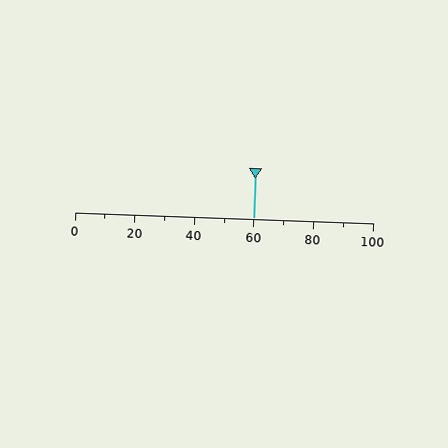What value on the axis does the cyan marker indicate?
The marker indicates approximately 60.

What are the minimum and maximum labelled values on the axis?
The axis runs from 0 to 100.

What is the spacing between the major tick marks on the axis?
The major ticks are spaced 20 apart.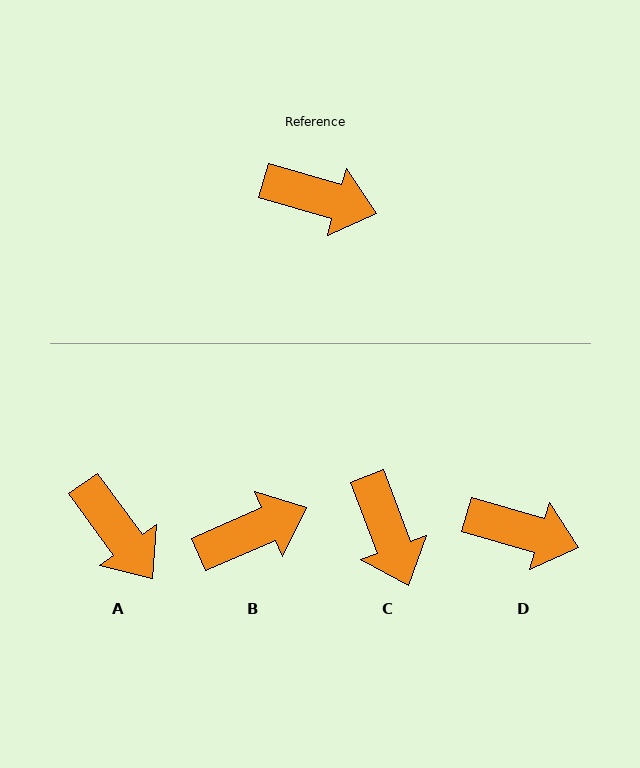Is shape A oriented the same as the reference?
No, it is off by about 38 degrees.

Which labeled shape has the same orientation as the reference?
D.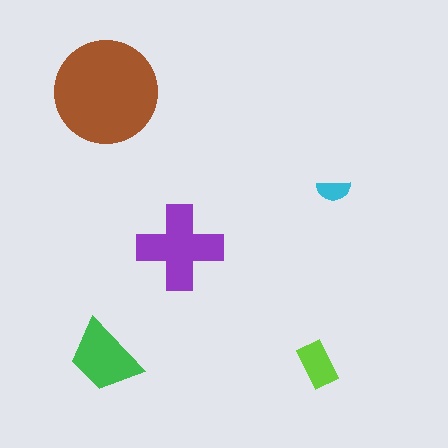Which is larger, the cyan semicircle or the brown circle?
The brown circle.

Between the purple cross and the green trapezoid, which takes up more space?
The purple cross.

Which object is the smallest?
The cyan semicircle.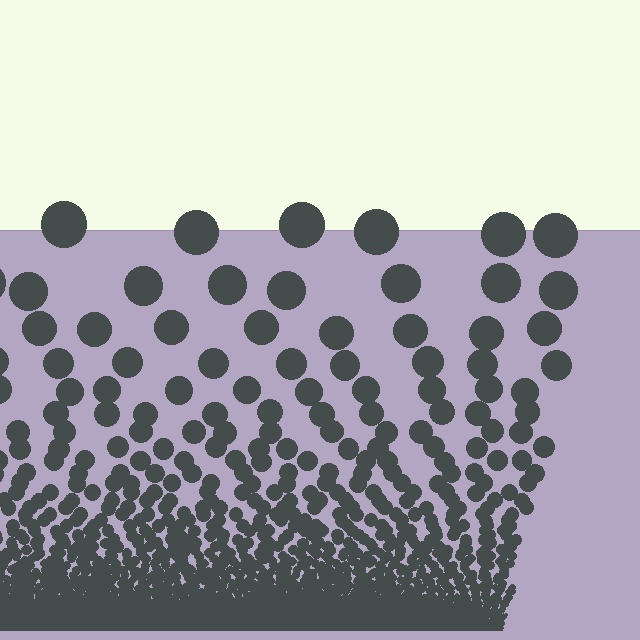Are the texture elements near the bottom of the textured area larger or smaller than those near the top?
Smaller. The gradient is inverted — elements near the bottom are smaller and denser.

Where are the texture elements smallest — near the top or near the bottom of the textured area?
Near the bottom.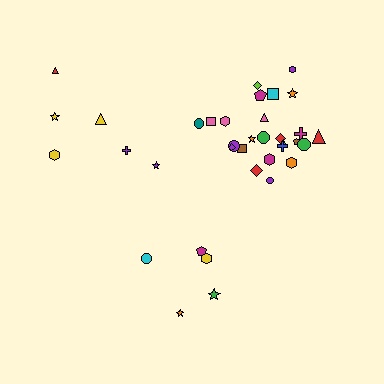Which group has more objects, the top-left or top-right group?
The top-right group.